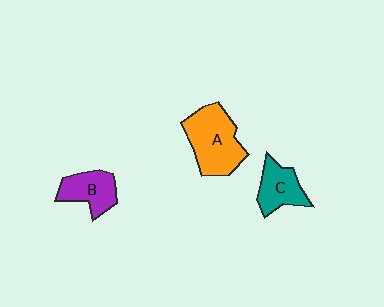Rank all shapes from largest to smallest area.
From largest to smallest: A (orange), B (purple), C (teal).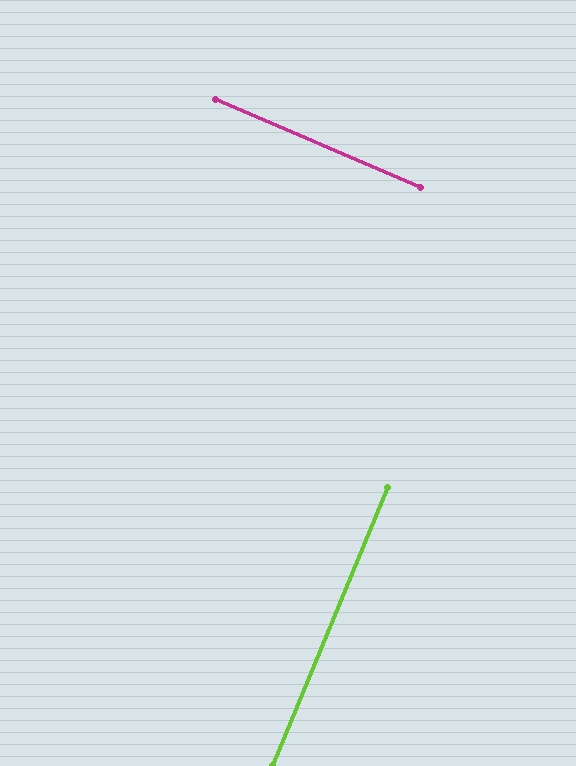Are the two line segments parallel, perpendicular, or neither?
Perpendicular — they meet at approximately 89°.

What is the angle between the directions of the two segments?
Approximately 89 degrees.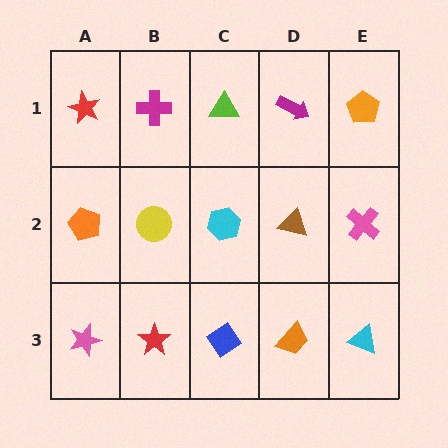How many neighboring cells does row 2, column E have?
3.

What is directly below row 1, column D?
A brown triangle.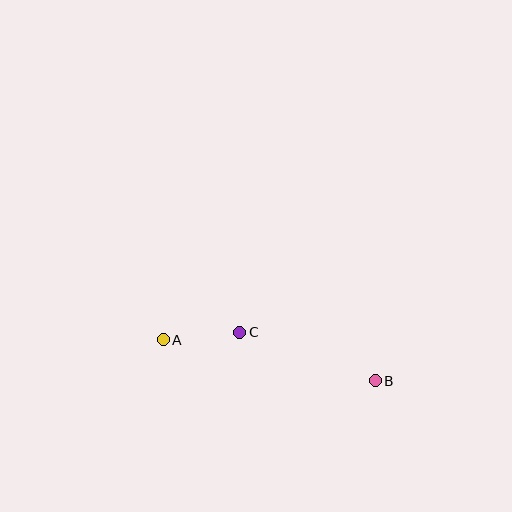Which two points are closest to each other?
Points A and C are closest to each other.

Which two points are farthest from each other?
Points A and B are farthest from each other.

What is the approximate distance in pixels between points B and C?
The distance between B and C is approximately 144 pixels.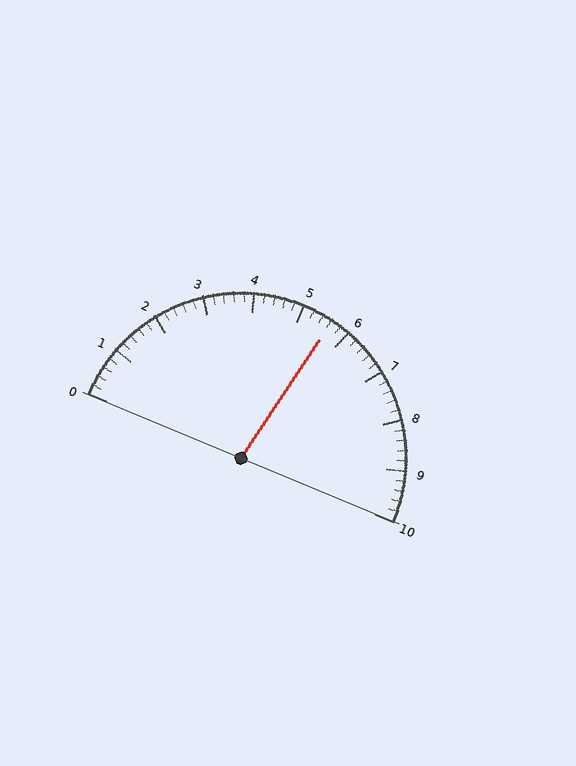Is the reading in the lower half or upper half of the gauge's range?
The reading is in the upper half of the range (0 to 10).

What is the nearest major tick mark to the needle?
The nearest major tick mark is 6.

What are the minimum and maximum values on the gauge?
The gauge ranges from 0 to 10.